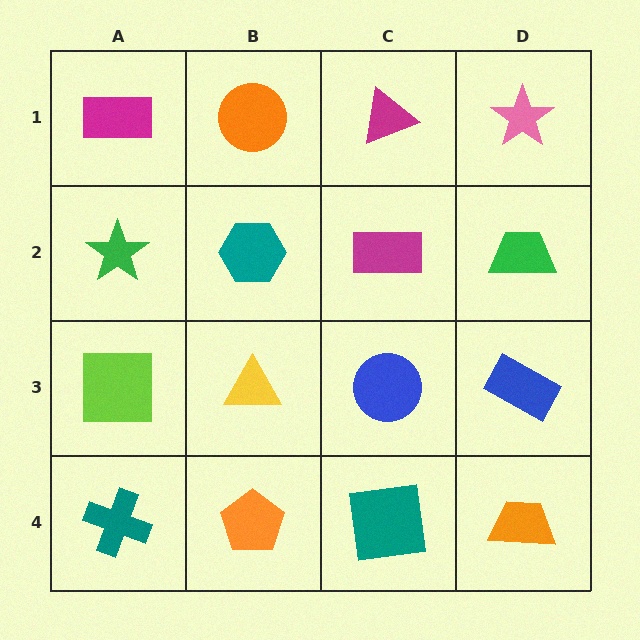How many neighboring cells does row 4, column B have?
3.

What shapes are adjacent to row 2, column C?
A magenta triangle (row 1, column C), a blue circle (row 3, column C), a teal hexagon (row 2, column B), a green trapezoid (row 2, column D).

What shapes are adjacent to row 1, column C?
A magenta rectangle (row 2, column C), an orange circle (row 1, column B), a pink star (row 1, column D).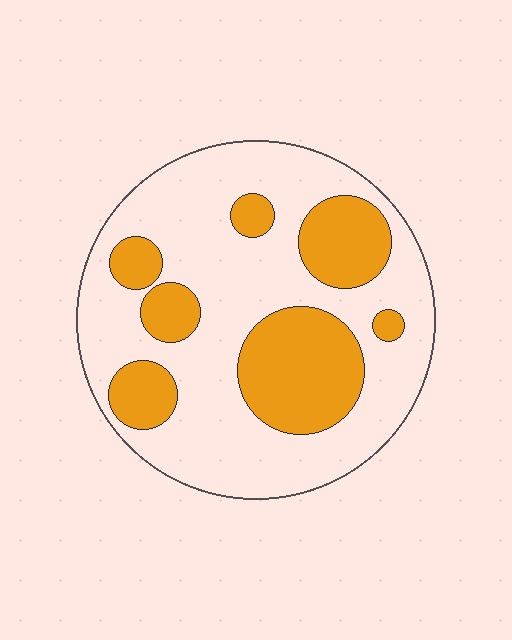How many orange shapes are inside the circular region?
7.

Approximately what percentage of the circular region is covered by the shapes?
Approximately 30%.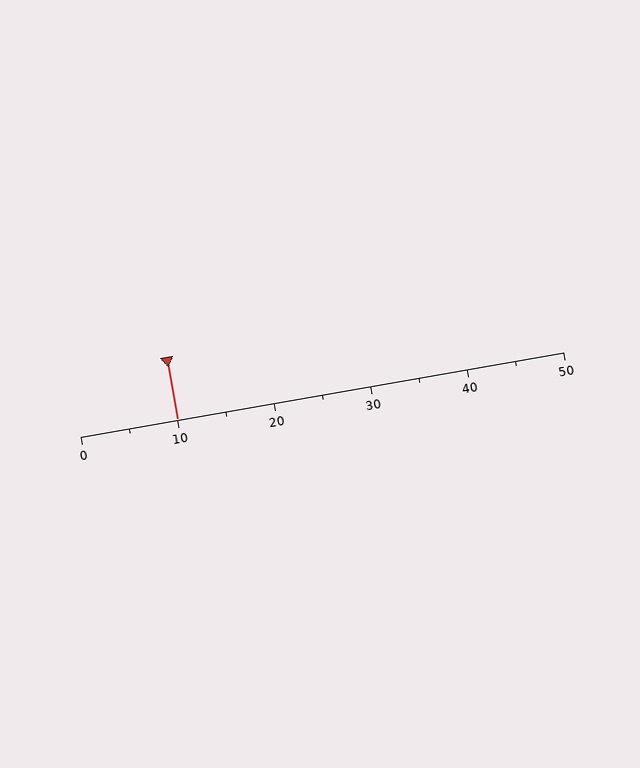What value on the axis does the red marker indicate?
The marker indicates approximately 10.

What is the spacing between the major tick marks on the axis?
The major ticks are spaced 10 apart.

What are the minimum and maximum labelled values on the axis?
The axis runs from 0 to 50.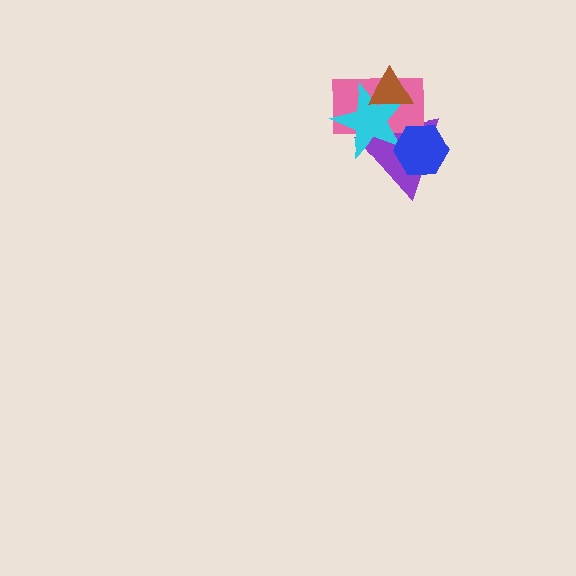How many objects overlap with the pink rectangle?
4 objects overlap with the pink rectangle.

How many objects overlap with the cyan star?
4 objects overlap with the cyan star.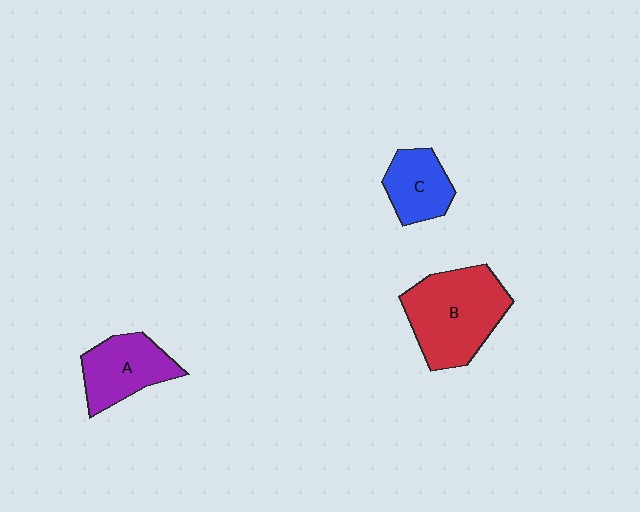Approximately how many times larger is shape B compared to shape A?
Approximately 1.5 times.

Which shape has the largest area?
Shape B (red).